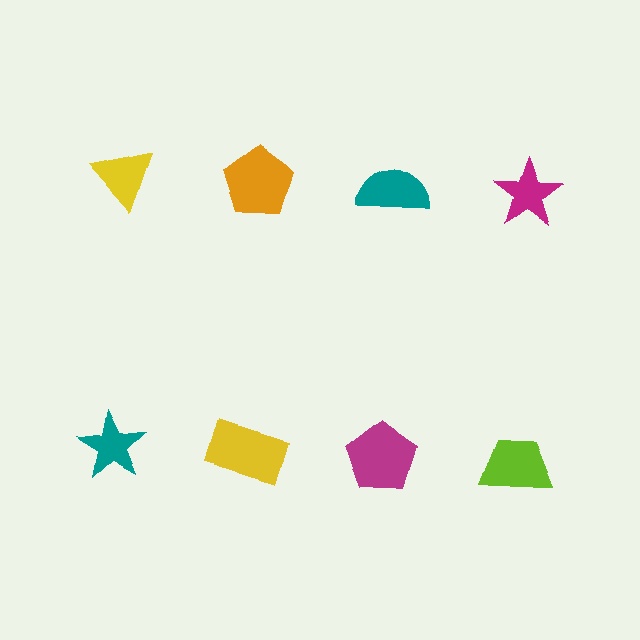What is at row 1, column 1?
A yellow triangle.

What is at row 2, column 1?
A teal star.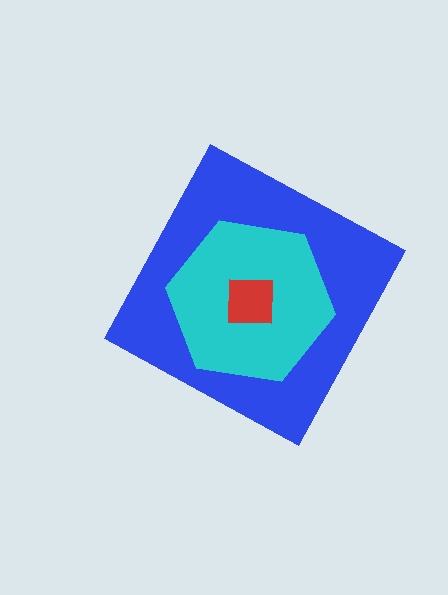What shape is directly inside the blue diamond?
The cyan hexagon.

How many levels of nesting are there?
3.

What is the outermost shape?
The blue diamond.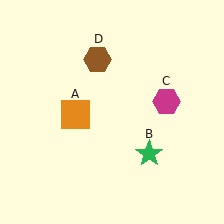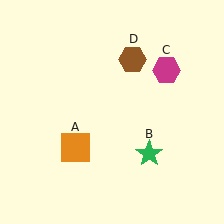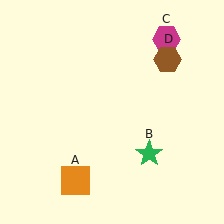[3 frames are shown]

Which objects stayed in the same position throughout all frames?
Green star (object B) remained stationary.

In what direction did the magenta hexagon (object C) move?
The magenta hexagon (object C) moved up.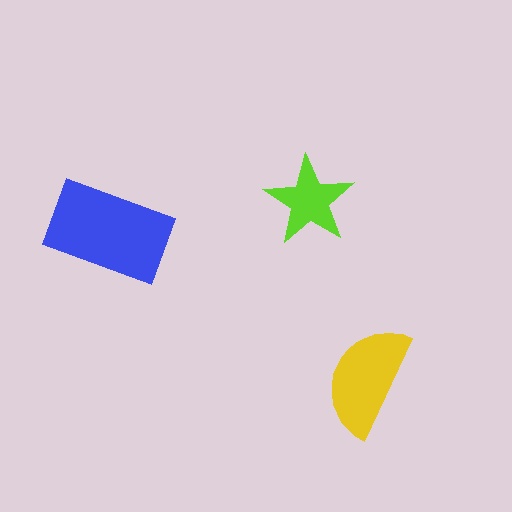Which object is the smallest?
The lime star.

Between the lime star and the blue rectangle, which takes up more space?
The blue rectangle.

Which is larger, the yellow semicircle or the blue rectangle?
The blue rectangle.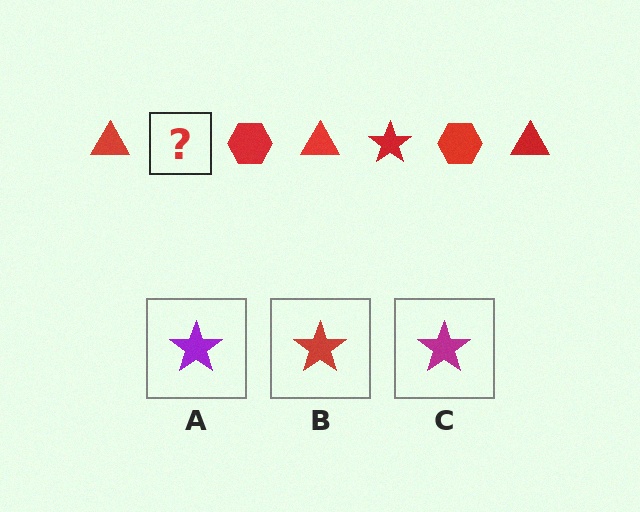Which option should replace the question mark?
Option B.